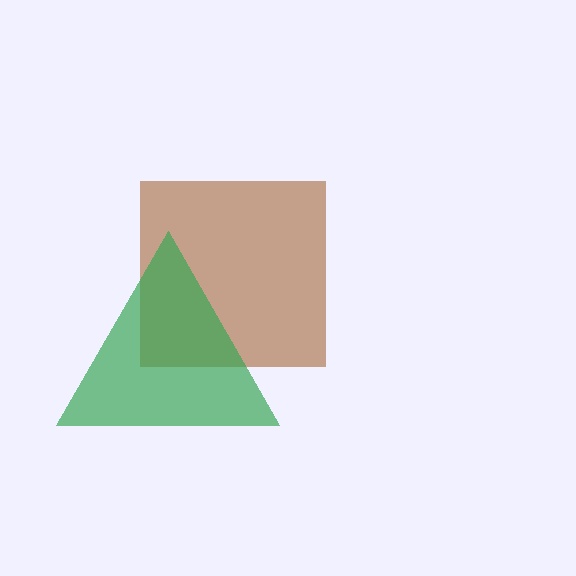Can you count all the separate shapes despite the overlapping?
Yes, there are 2 separate shapes.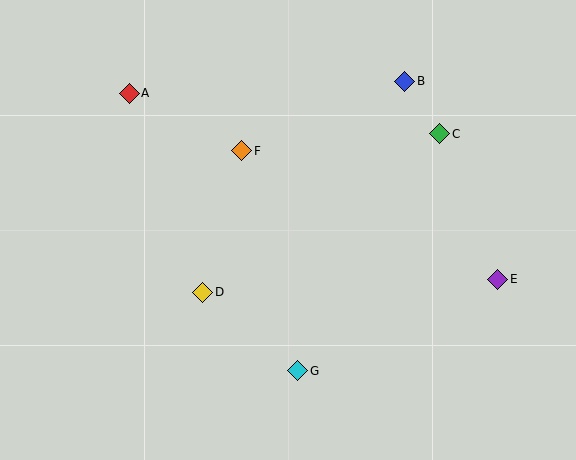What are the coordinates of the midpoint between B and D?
The midpoint between B and D is at (304, 187).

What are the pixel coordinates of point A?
Point A is at (129, 93).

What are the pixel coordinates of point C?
Point C is at (440, 134).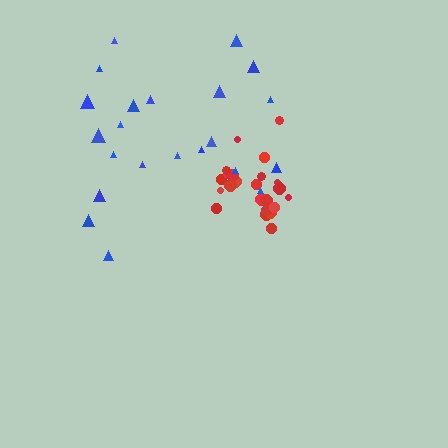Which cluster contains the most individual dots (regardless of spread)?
Red (23).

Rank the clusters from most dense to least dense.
red, blue.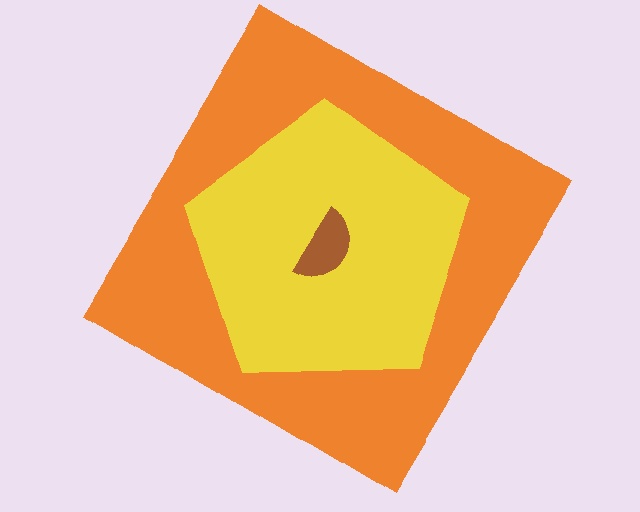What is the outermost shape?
The orange diamond.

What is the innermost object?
The brown semicircle.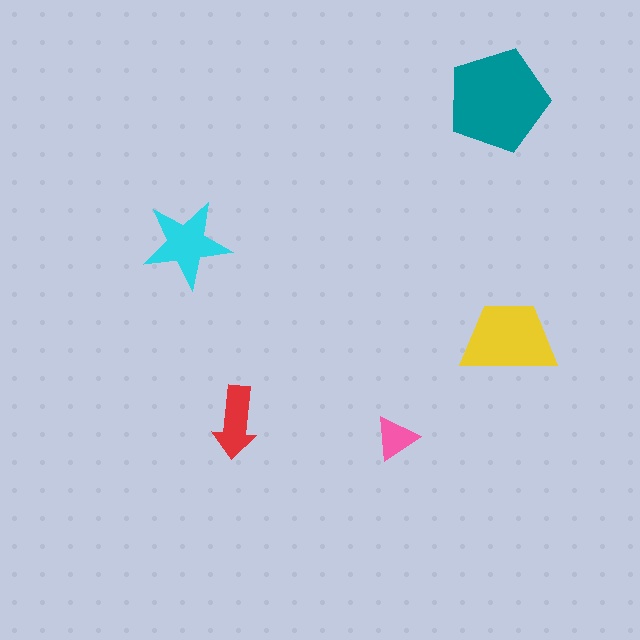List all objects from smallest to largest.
The pink triangle, the red arrow, the cyan star, the yellow trapezoid, the teal pentagon.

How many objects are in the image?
There are 5 objects in the image.